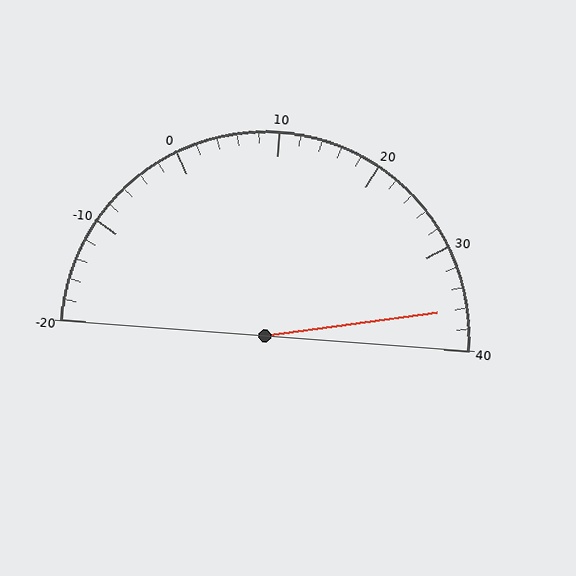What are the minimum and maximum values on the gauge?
The gauge ranges from -20 to 40.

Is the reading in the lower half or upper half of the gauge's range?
The reading is in the upper half of the range (-20 to 40).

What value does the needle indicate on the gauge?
The needle indicates approximately 36.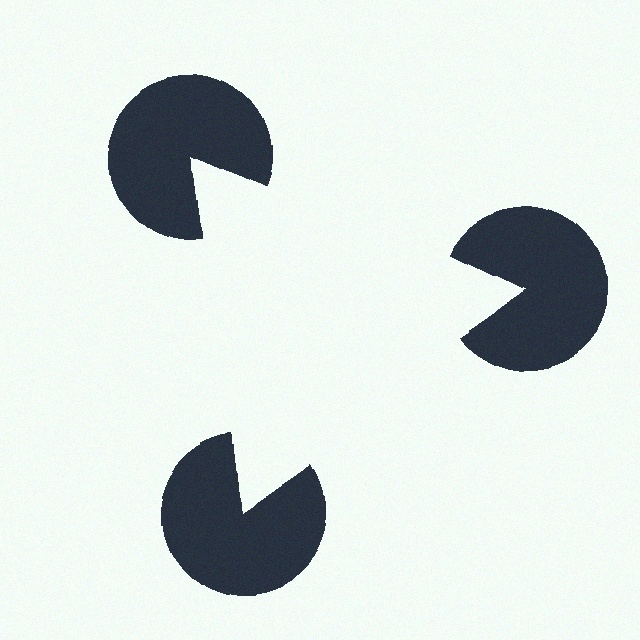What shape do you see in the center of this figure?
An illusory triangle — its edges are inferred from the aligned wedge cuts in the pac-man discs, not physically drawn.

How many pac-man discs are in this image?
There are 3 — one at each vertex of the illusory triangle.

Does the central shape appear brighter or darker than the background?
It typically appears slightly brighter than the background, even though no actual brightness change is drawn.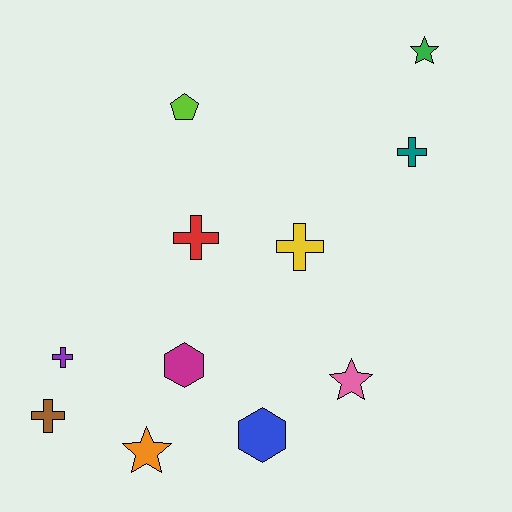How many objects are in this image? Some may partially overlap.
There are 11 objects.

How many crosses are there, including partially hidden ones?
There are 5 crosses.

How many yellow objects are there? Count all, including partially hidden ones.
There is 1 yellow object.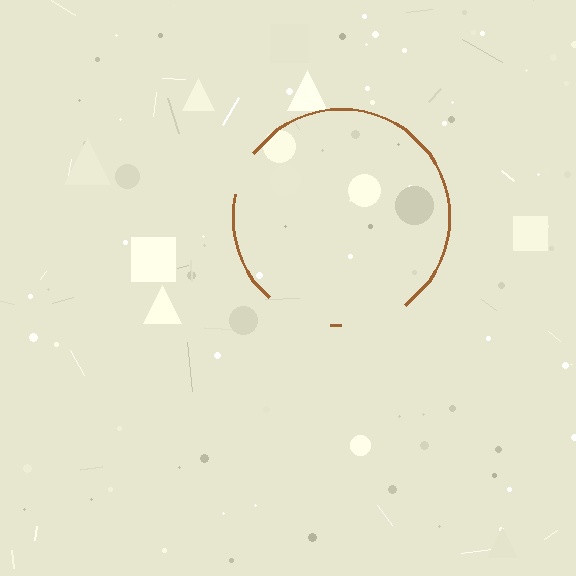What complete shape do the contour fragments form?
The contour fragments form a circle.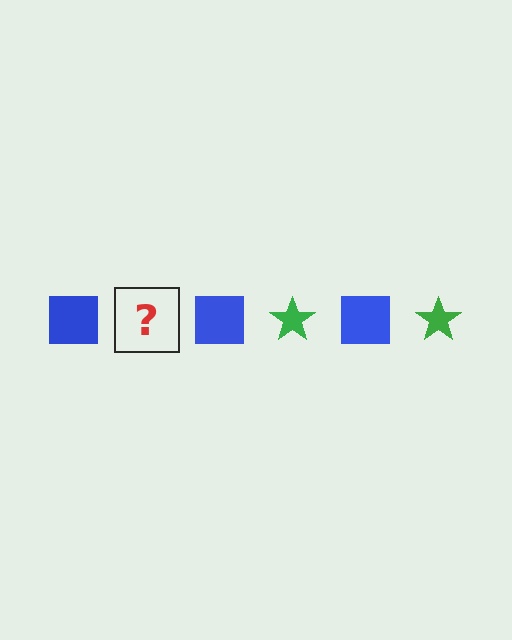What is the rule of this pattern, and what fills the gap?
The rule is that the pattern alternates between blue square and green star. The gap should be filled with a green star.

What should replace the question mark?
The question mark should be replaced with a green star.